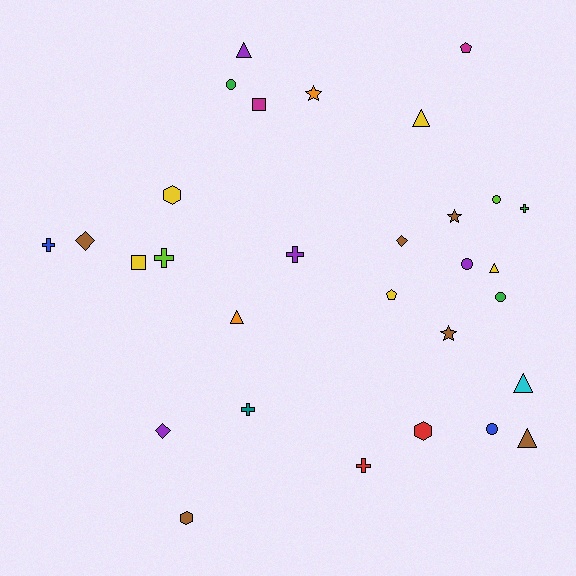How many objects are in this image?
There are 30 objects.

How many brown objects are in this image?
There are 6 brown objects.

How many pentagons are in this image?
There are 2 pentagons.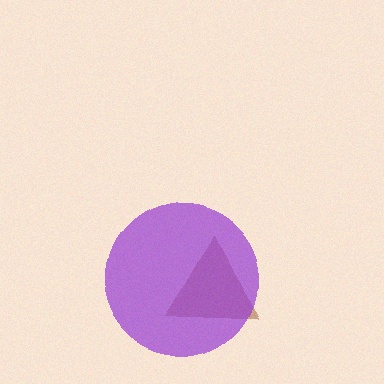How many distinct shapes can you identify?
There are 2 distinct shapes: a brown triangle, a purple circle.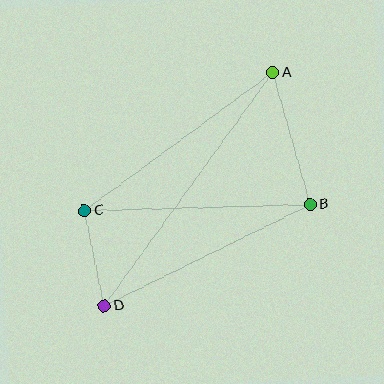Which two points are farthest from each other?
Points A and D are farthest from each other.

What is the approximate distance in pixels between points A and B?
The distance between A and B is approximately 137 pixels.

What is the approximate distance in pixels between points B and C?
The distance between B and C is approximately 226 pixels.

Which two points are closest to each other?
Points C and D are closest to each other.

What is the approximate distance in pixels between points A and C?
The distance between A and C is approximately 234 pixels.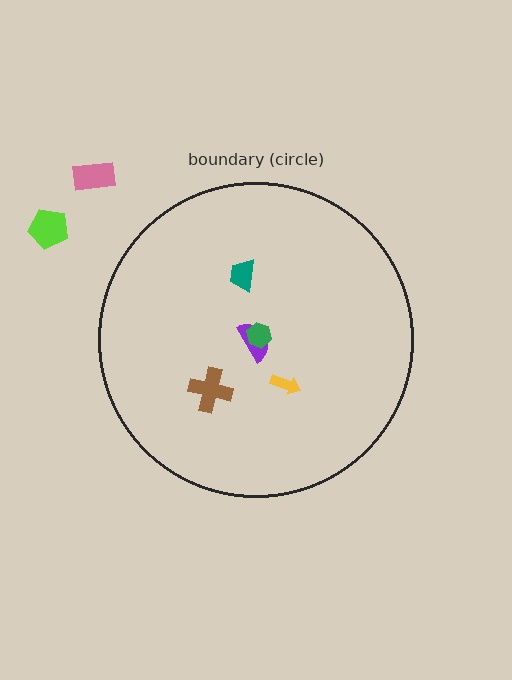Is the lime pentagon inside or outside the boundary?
Outside.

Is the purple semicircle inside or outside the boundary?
Inside.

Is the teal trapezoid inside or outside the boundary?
Inside.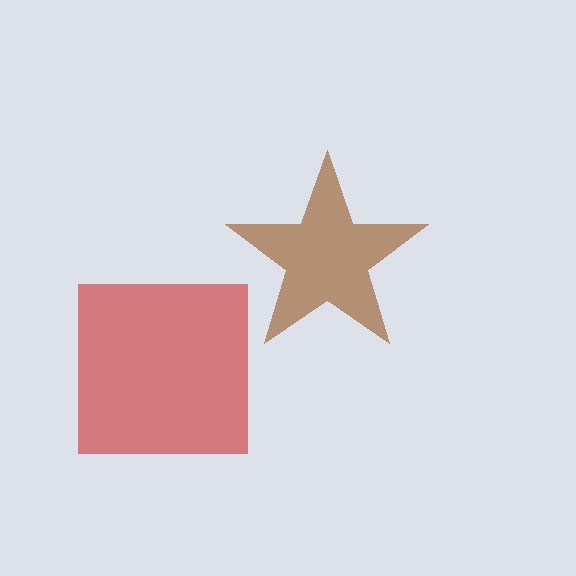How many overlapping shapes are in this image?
There are 2 overlapping shapes in the image.